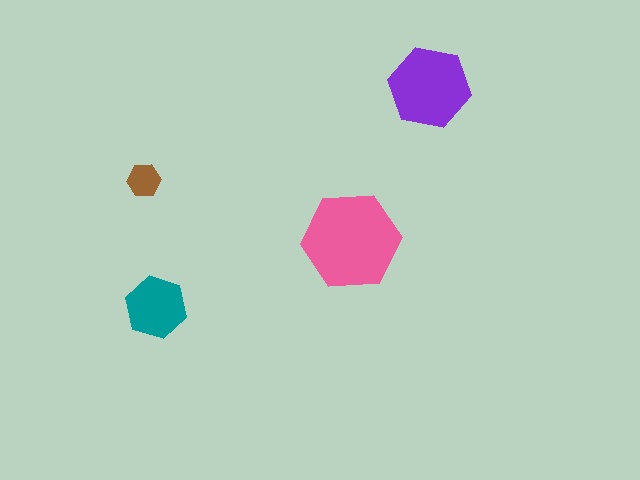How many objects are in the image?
There are 4 objects in the image.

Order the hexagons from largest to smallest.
the pink one, the purple one, the teal one, the brown one.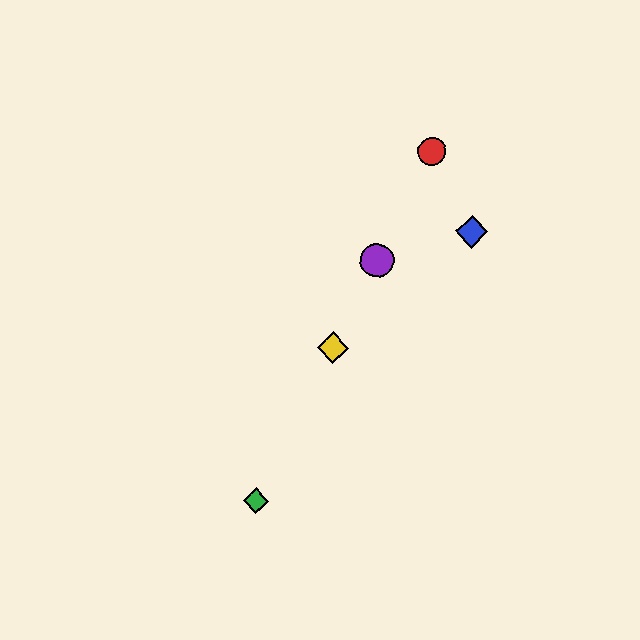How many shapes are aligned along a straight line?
4 shapes (the red circle, the green diamond, the yellow diamond, the purple circle) are aligned along a straight line.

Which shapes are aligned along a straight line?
The red circle, the green diamond, the yellow diamond, the purple circle are aligned along a straight line.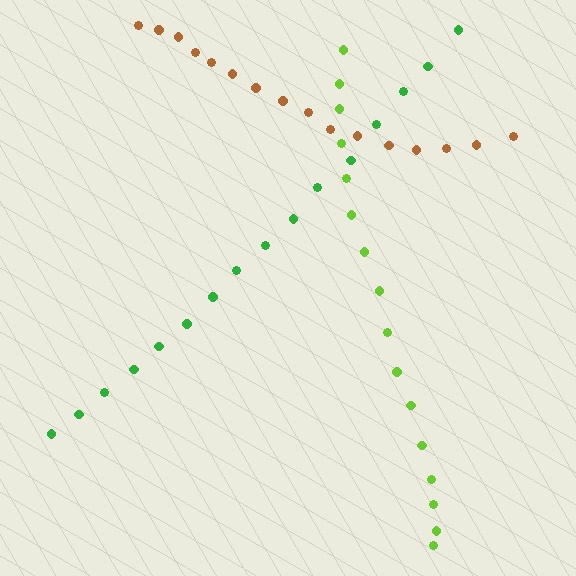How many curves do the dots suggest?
There are 3 distinct paths.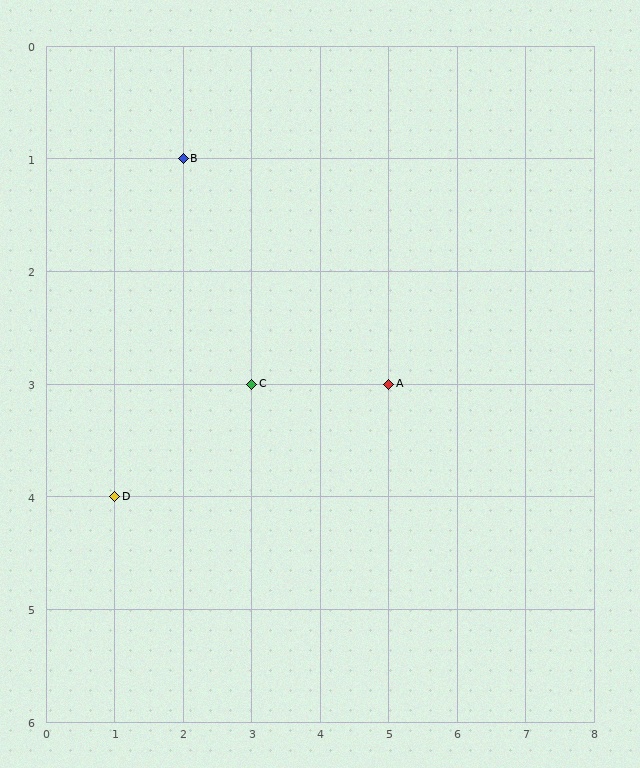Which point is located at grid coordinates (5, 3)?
Point A is at (5, 3).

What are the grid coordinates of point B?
Point B is at grid coordinates (2, 1).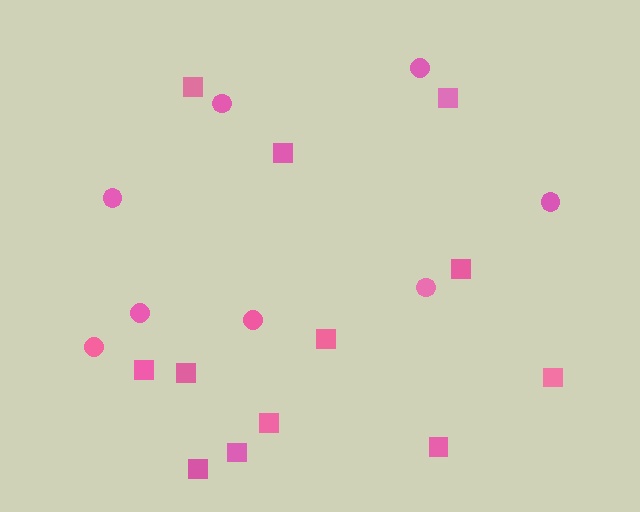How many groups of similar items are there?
There are 2 groups: one group of squares (12) and one group of circles (8).